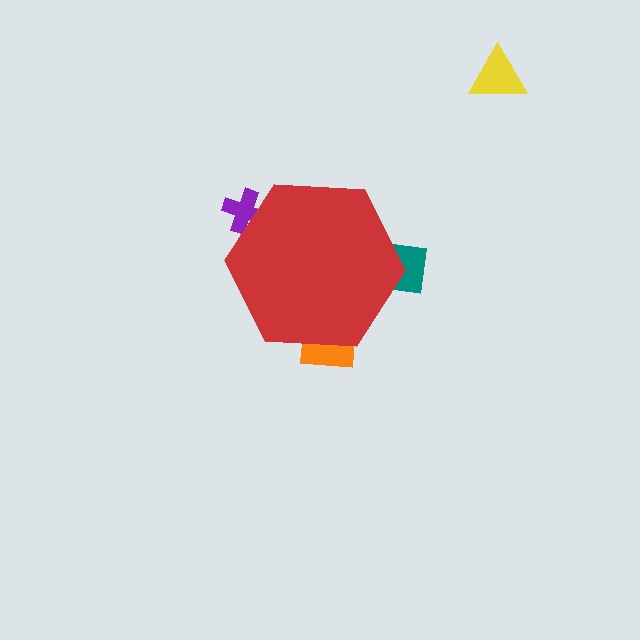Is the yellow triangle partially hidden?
No, the yellow triangle is fully visible.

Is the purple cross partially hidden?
Yes, the purple cross is partially hidden behind the red hexagon.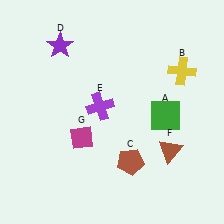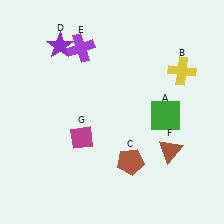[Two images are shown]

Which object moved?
The purple cross (E) moved up.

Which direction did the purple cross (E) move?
The purple cross (E) moved up.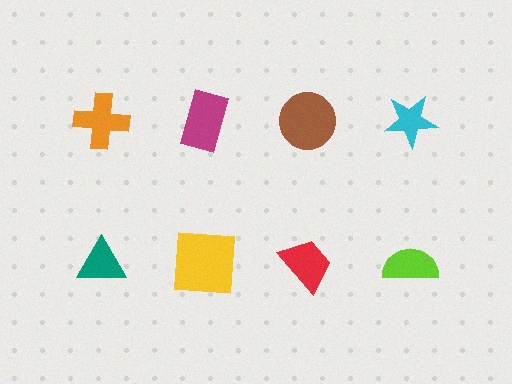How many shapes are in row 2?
4 shapes.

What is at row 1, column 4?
A cyan star.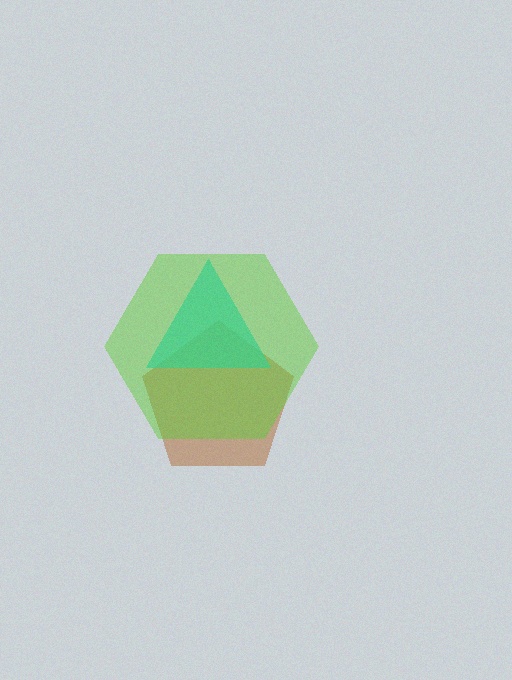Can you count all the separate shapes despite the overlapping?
Yes, there are 3 separate shapes.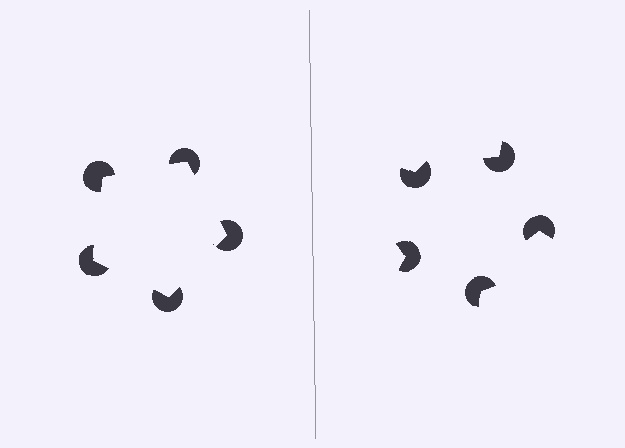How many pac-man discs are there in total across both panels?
10 — 5 on each side.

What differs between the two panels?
The pac-man discs are positioned identically on both sides; only the wedge orientations differ. On the left they align to a pentagon; on the right they are misaligned.